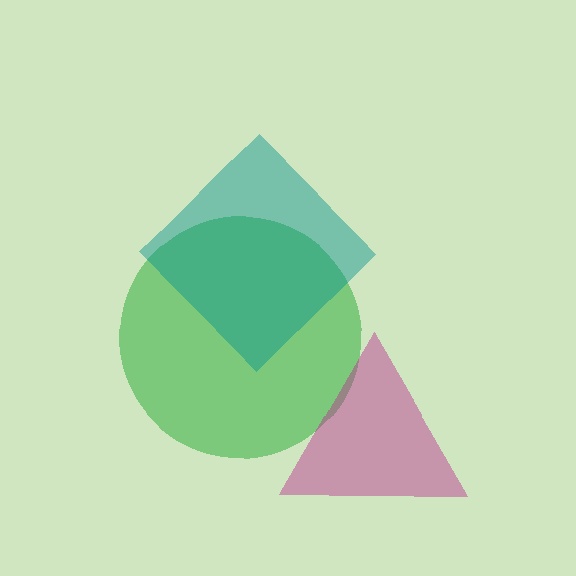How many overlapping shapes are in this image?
There are 3 overlapping shapes in the image.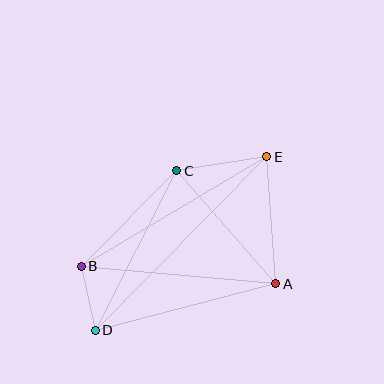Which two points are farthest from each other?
Points D and E are farthest from each other.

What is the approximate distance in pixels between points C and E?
The distance between C and E is approximately 91 pixels.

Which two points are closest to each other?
Points B and D are closest to each other.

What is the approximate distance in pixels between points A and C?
The distance between A and C is approximately 150 pixels.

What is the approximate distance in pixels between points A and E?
The distance between A and E is approximately 127 pixels.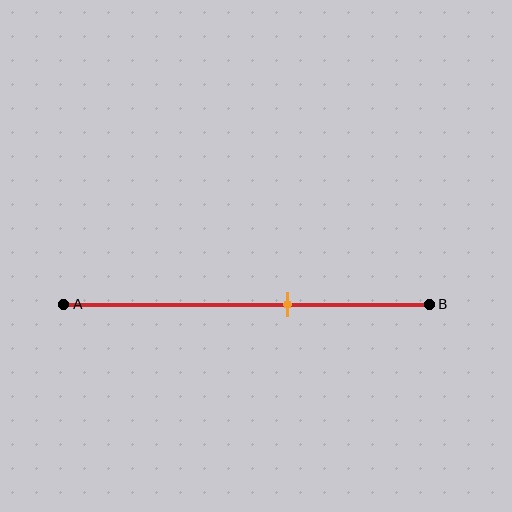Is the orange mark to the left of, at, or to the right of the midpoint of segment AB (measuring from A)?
The orange mark is to the right of the midpoint of segment AB.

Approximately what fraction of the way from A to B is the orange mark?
The orange mark is approximately 60% of the way from A to B.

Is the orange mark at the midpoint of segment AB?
No, the mark is at about 60% from A, not at the 50% midpoint.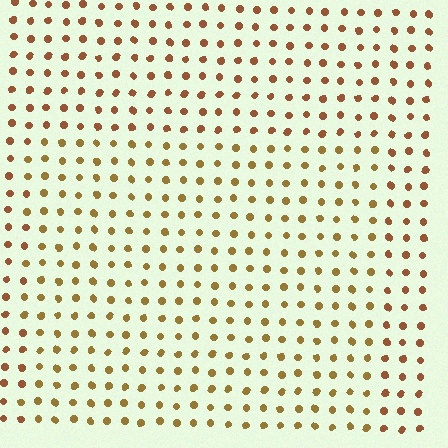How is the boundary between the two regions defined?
The boundary is defined purely by a slight shift in hue (about 22 degrees). Spacing, size, and orientation are identical on both sides.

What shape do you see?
I see a rectangle.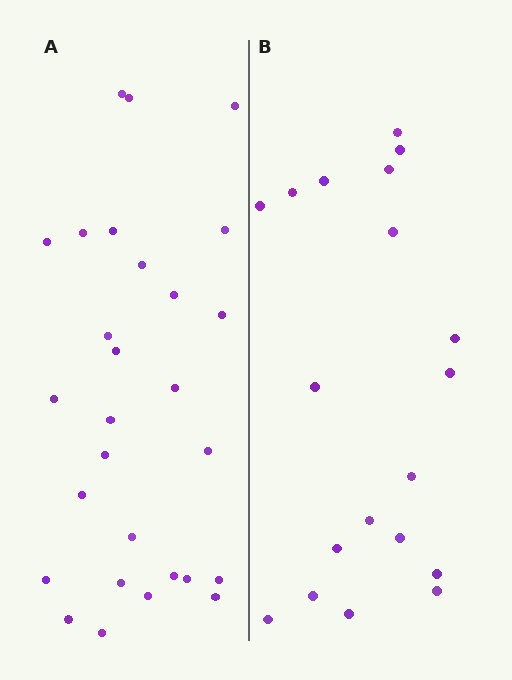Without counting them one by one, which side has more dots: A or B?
Region A (the left region) has more dots.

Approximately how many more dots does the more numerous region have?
Region A has roughly 8 or so more dots than region B.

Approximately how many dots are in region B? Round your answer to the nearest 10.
About 20 dots. (The exact count is 19, which rounds to 20.)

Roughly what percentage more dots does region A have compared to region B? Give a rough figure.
About 45% more.